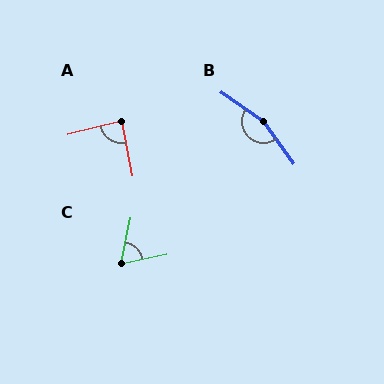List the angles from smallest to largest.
C (67°), A (87°), B (160°).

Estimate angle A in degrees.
Approximately 87 degrees.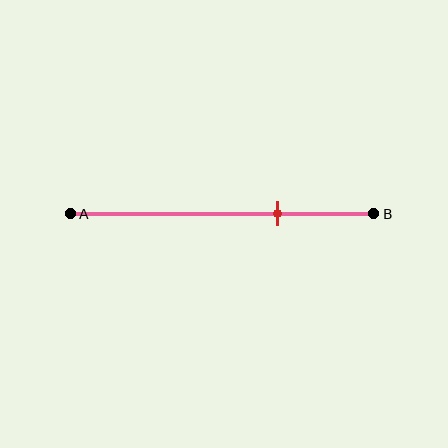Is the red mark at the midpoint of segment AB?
No, the mark is at about 70% from A, not at the 50% midpoint.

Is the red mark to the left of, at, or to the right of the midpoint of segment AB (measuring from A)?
The red mark is to the right of the midpoint of segment AB.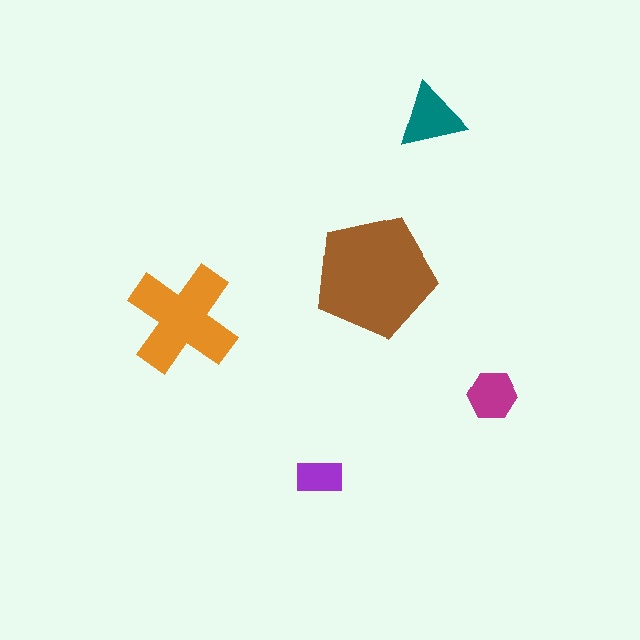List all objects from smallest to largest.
The purple rectangle, the magenta hexagon, the teal triangle, the orange cross, the brown pentagon.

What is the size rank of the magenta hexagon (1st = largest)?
4th.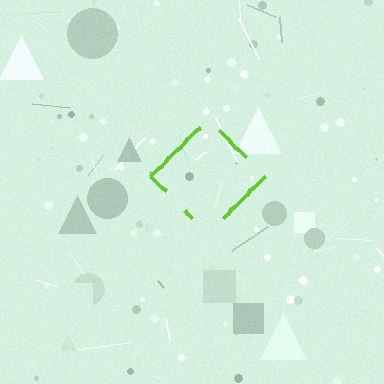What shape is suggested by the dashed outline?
The dashed outline suggests a diamond.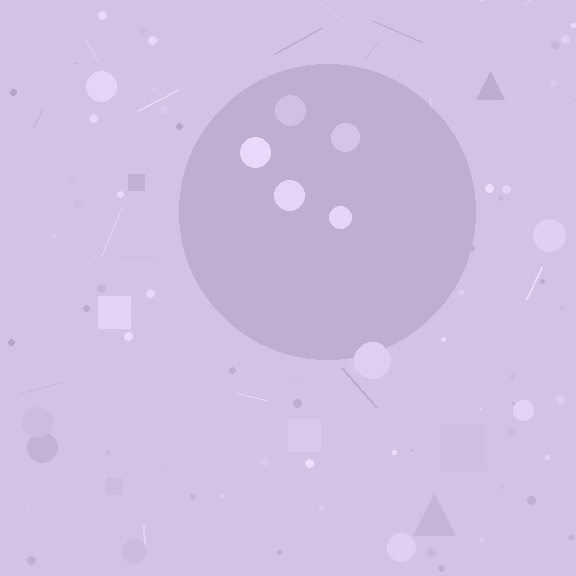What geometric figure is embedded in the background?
A circle is embedded in the background.